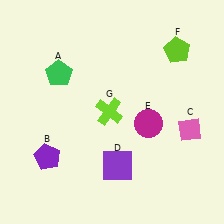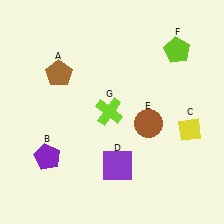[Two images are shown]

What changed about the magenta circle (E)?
In Image 1, E is magenta. In Image 2, it changed to brown.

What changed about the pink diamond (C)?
In Image 1, C is pink. In Image 2, it changed to yellow.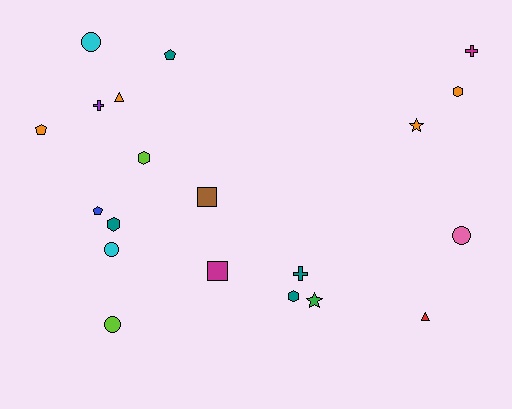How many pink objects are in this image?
There is 1 pink object.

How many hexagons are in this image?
There are 4 hexagons.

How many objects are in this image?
There are 20 objects.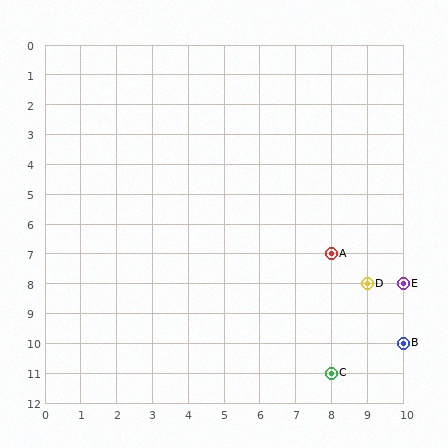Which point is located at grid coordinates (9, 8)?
Point D is at (9, 8).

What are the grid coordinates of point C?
Point C is at grid coordinates (8, 11).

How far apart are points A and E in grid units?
Points A and E are 2 columns and 1 row apart (about 2.2 grid units diagonally).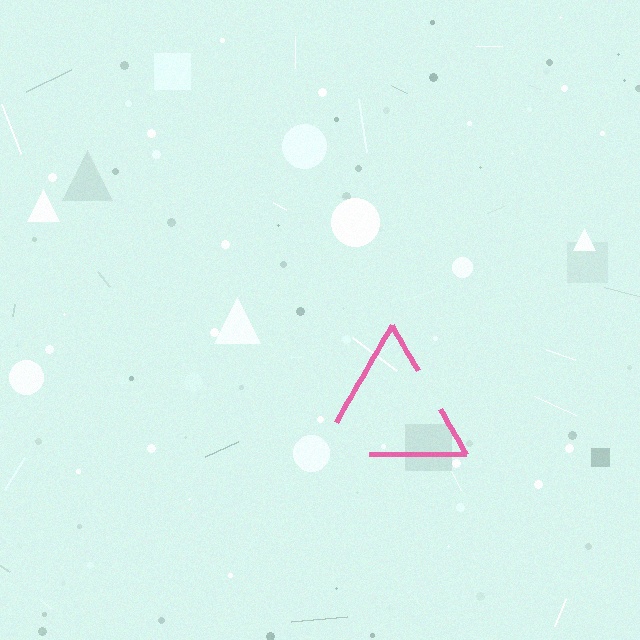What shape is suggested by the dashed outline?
The dashed outline suggests a triangle.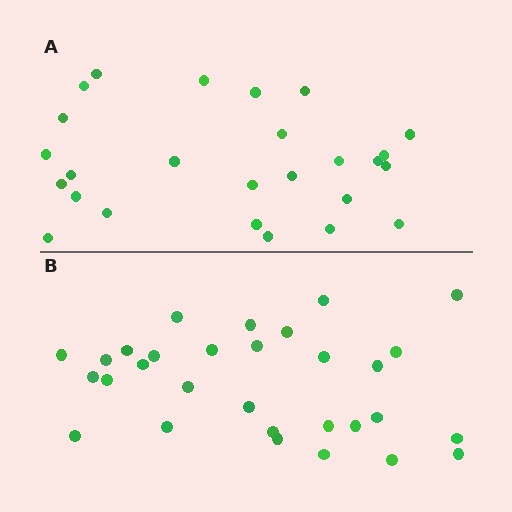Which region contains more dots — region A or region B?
Region B (the bottom region) has more dots.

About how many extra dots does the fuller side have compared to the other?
Region B has about 4 more dots than region A.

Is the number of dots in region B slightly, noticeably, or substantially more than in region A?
Region B has only slightly more — the two regions are fairly close. The ratio is roughly 1.2 to 1.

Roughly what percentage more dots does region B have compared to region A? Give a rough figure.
About 15% more.